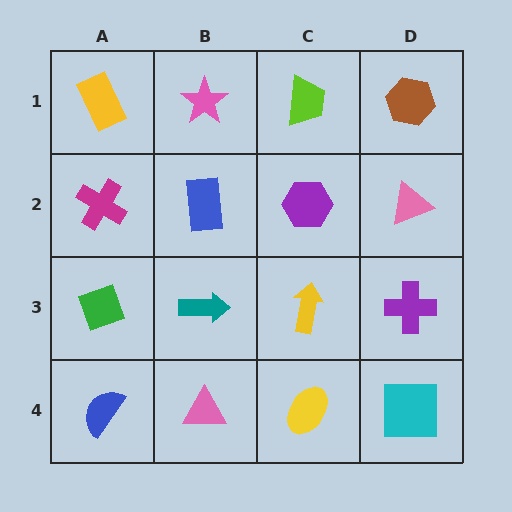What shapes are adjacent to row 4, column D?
A purple cross (row 3, column D), a yellow ellipse (row 4, column C).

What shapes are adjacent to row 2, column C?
A lime trapezoid (row 1, column C), a yellow arrow (row 3, column C), a blue rectangle (row 2, column B), a pink triangle (row 2, column D).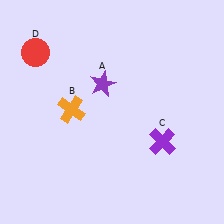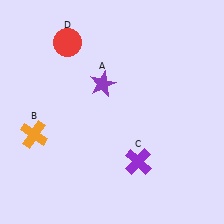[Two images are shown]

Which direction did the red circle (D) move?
The red circle (D) moved right.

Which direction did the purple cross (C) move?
The purple cross (C) moved left.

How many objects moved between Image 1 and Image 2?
3 objects moved between the two images.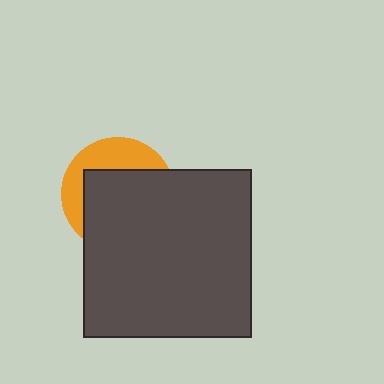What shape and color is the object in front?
The object in front is a dark gray square.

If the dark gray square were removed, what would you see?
You would see the complete orange circle.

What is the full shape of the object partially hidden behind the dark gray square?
The partially hidden object is an orange circle.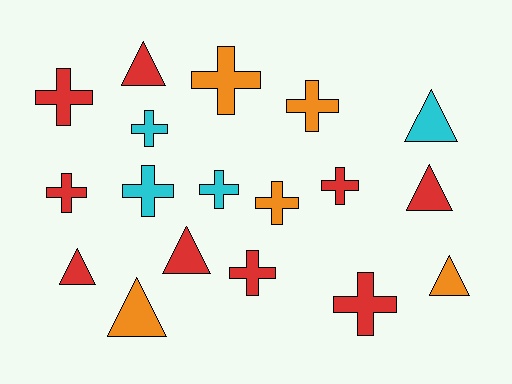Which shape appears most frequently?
Cross, with 11 objects.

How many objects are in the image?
There are 18 objects.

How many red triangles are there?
There are 4 red triangles.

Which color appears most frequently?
Red, with 9 objects.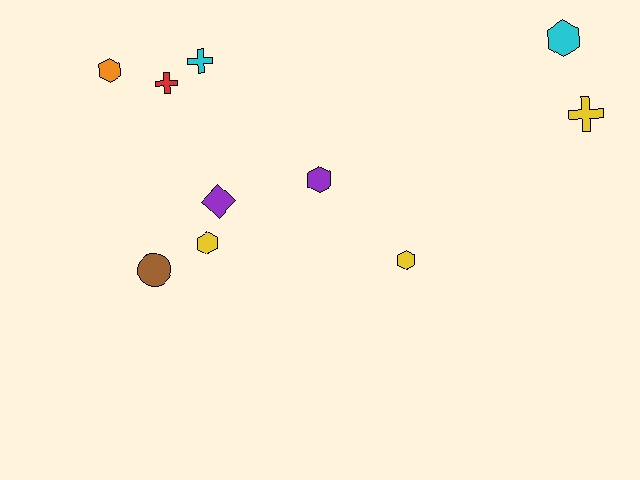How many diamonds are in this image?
There is 1 diamond.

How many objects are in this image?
There are 10 objects.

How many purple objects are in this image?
There are 2 purple objects.